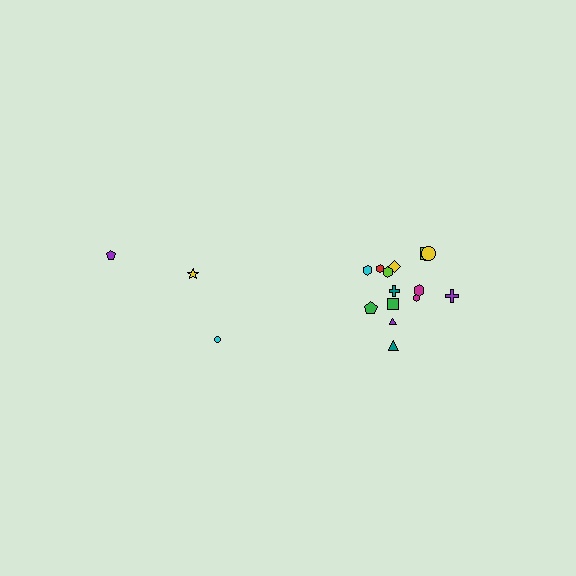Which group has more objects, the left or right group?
The right group.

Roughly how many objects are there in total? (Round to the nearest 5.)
Roughly 20 objects in total.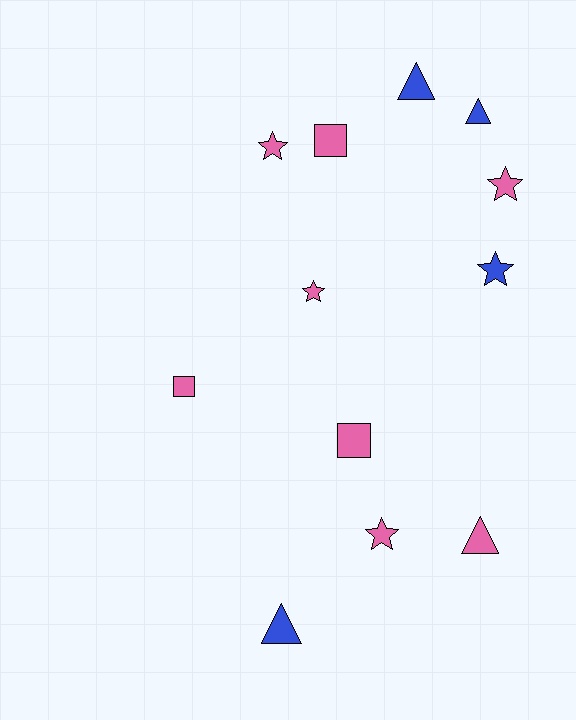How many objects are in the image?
There are 12 objects.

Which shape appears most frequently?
Star, with 5 objects.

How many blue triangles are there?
There are 3 blue triangles.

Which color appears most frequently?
Pink, with 8 objects.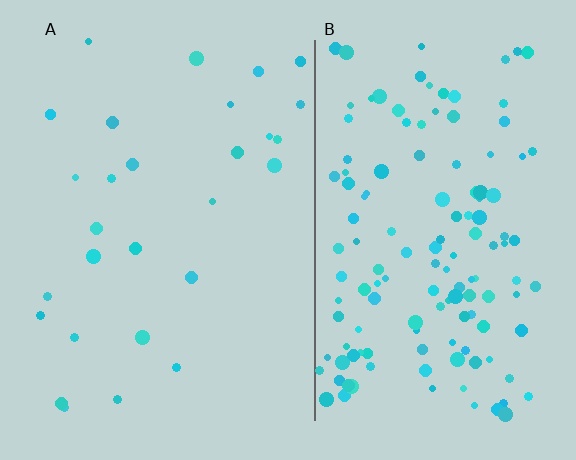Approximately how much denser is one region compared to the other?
Approximately 4.9× — region B over region A.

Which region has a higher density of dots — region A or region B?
B (the right).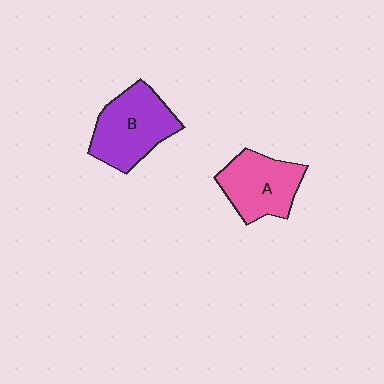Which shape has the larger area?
Shape B (purple).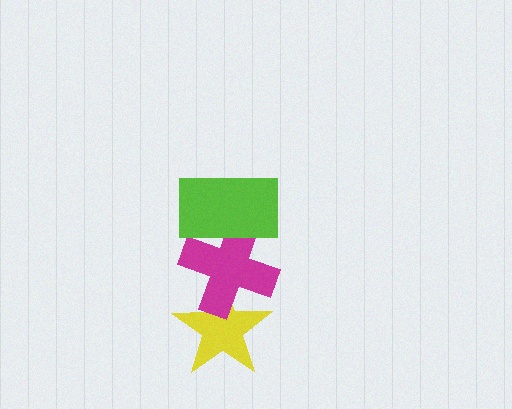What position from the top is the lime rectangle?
The lime rectangle is 1st from the top.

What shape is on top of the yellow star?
The magenta cross is on top of the yellow star.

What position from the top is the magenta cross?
The magenta cross is 2nd from the top.